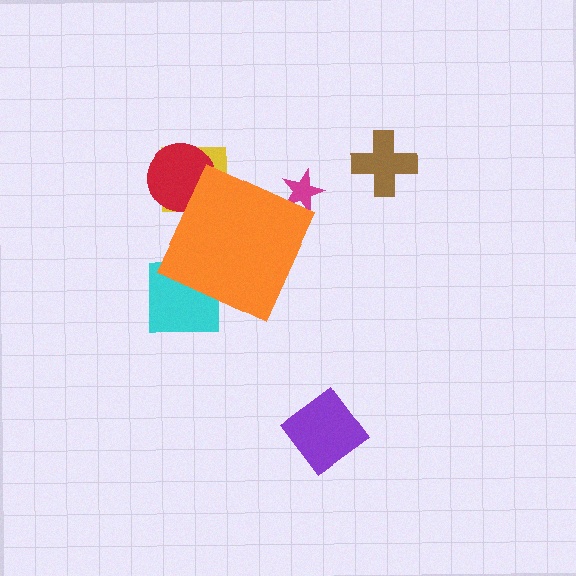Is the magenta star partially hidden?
Yes, the magenta star is partially hidden behind the orange diamond.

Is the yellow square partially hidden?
Yes, the yellow square is partially hidden behind the orange diamond.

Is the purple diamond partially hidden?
No, the purple diamond is fully visible.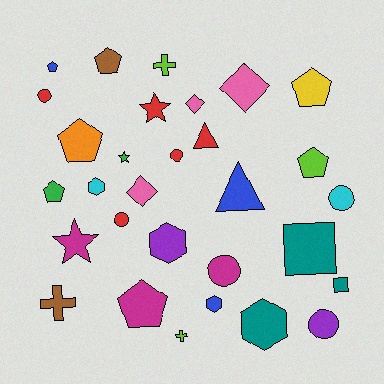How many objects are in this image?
There are 30 objects.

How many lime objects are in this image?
There are 3 lime objects.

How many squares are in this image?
There are 2 squares.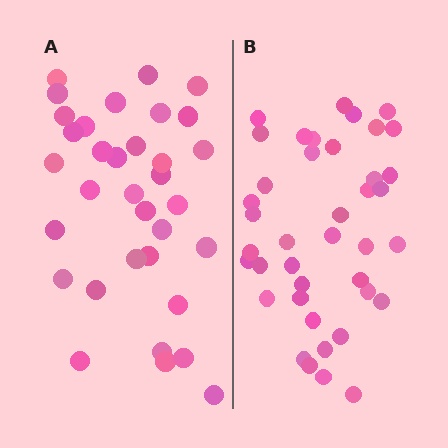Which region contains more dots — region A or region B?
Region B (the right region) has more dots.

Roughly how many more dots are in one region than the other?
Region B has about 6 more dots than region A.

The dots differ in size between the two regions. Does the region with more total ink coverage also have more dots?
No. Region A has more total ink coverage because its dots are larger, but region B actually contains more individual dots. Total area can be misleading — the number of items is what matters here.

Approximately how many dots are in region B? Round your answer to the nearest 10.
About 40 dots.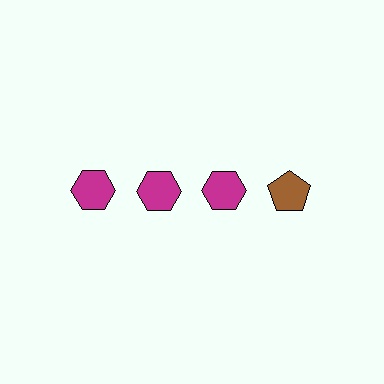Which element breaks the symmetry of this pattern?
The brown pentagon in the top row, second from right column breaks the symmetry. All other shapes are magenta hexagons.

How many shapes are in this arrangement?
There are 4 shapes arranged in a grid pattern.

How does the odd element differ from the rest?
It differs in both color (brown instead of magenta) and shape (pentagon instead of hexagon).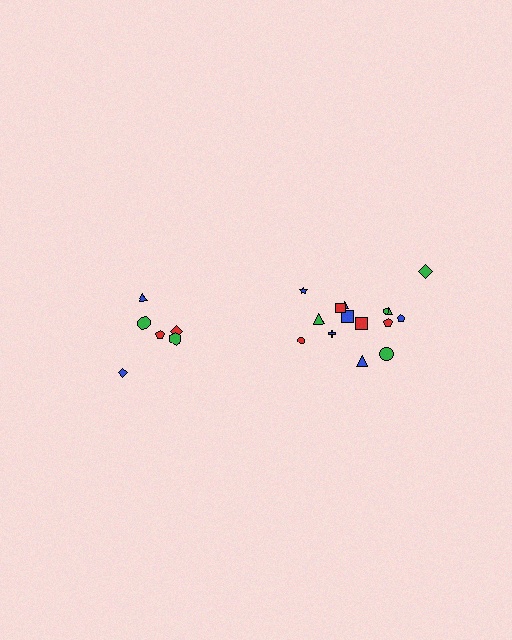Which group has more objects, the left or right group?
The right group.